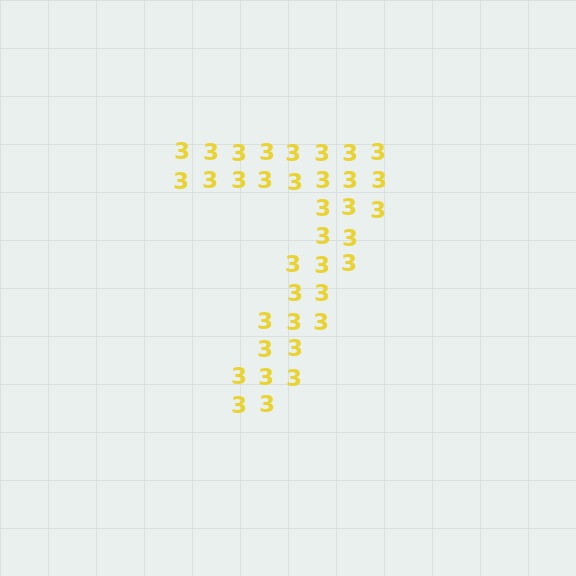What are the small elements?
The small elements are digit 3's.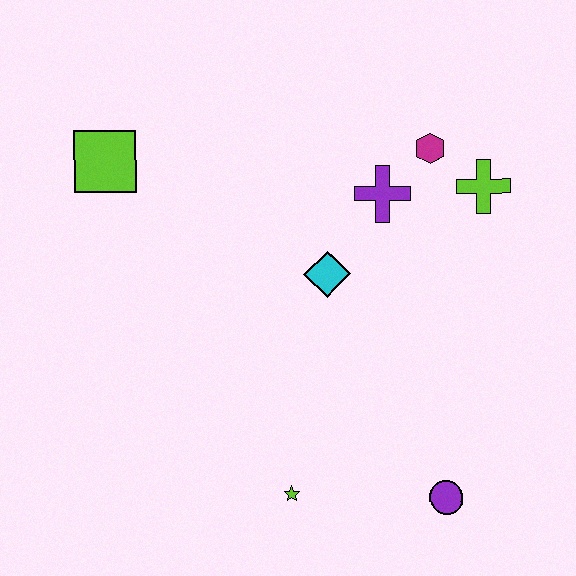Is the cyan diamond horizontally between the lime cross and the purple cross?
No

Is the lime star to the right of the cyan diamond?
No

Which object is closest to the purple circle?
The lime star is closest to the purple circle.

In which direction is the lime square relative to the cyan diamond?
The lime square is to the left of the cyan diamond.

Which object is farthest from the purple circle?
The lime square is farthest from the purple circle.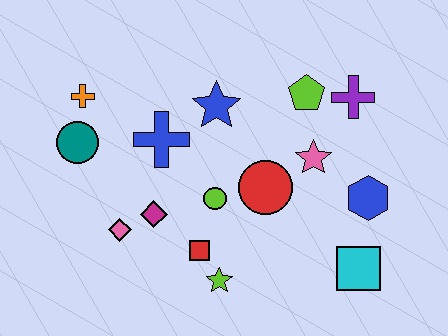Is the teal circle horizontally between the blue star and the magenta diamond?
No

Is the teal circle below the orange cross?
Yes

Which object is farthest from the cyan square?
The orange cross is farthest from the cyan square.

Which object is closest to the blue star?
The blue cross is closest to the blue star.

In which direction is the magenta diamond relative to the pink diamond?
The magenta diamond is to the right of the pink diamond.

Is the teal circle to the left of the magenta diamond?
Yes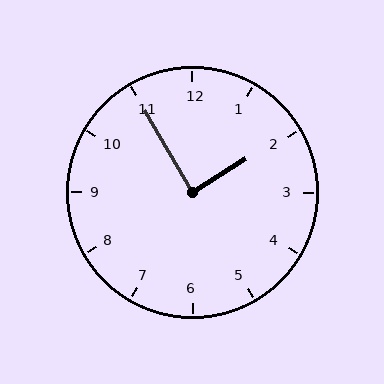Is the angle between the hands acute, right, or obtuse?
It is right.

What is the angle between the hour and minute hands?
Approximately 88 degrees.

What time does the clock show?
1:55.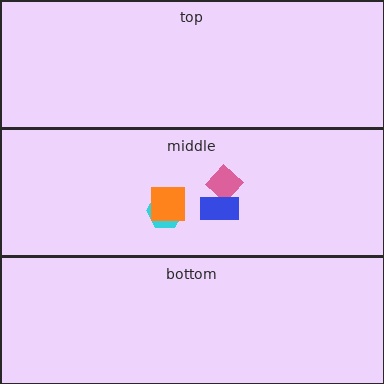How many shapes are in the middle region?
4.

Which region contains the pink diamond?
The middle region.